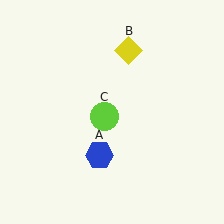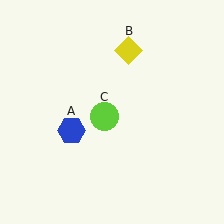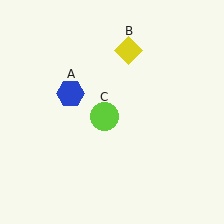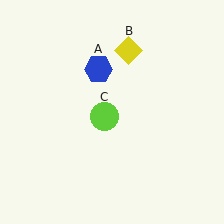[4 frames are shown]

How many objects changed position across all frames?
1 object changed position: blue hexagon (object A).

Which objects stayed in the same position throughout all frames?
Yellow diamond (object B) and lime circle (object C) remained stationary.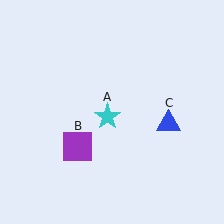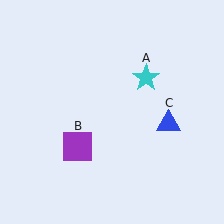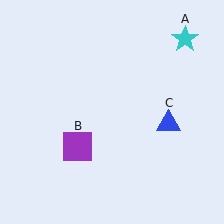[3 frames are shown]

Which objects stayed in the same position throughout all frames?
Purple square (object B) and blue triangle (object C) remained stationary.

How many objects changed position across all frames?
1 object changed position: cyan star (object A).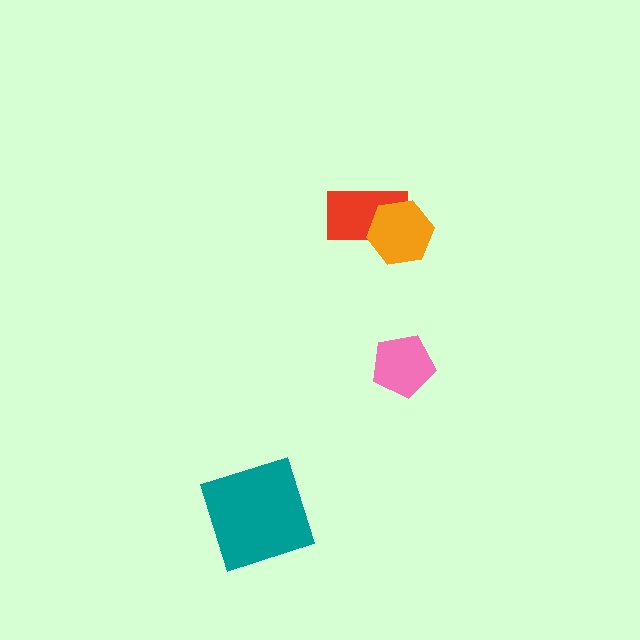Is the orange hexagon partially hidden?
No, no other shape covers it.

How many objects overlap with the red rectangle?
1 object overlaps with the red rectangle.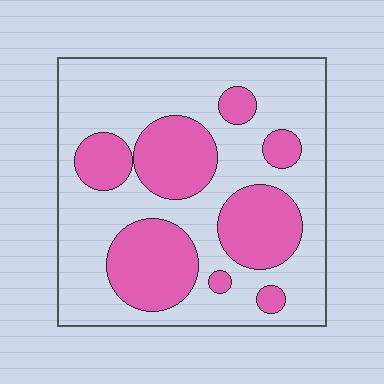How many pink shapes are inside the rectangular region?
8.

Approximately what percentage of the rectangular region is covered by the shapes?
Approximately 35%.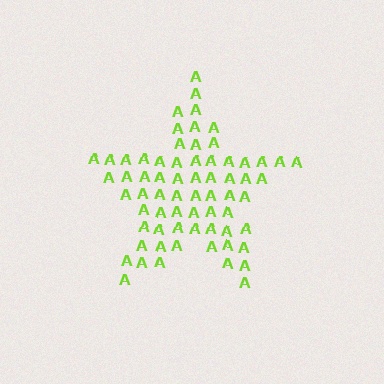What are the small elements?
The small elements are letter A's.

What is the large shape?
The large shape is a star.